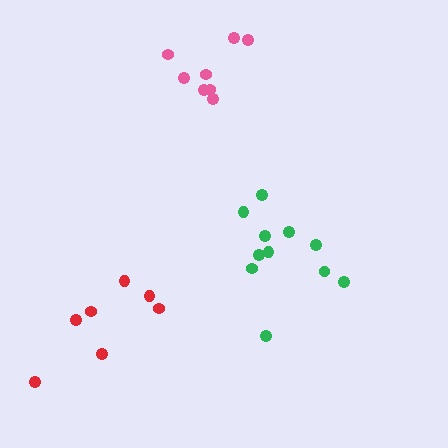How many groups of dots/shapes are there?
There are 3 groups.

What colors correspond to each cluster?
The clusters are colored: red, green, pink.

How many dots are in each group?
Group 1: 7 dots, Group 2: 11 dots, Group 3: 8 dots (26 total).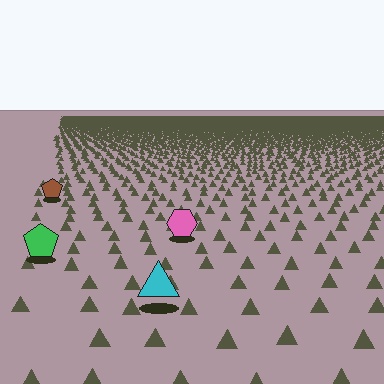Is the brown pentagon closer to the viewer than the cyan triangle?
No. The cyan triangle is closer — you can tell from the texture gradient: the ground texture is coarser near it.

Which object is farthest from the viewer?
The brown pentagon is farthest from the viewer. It appears smaller and the ground texture around it is denser.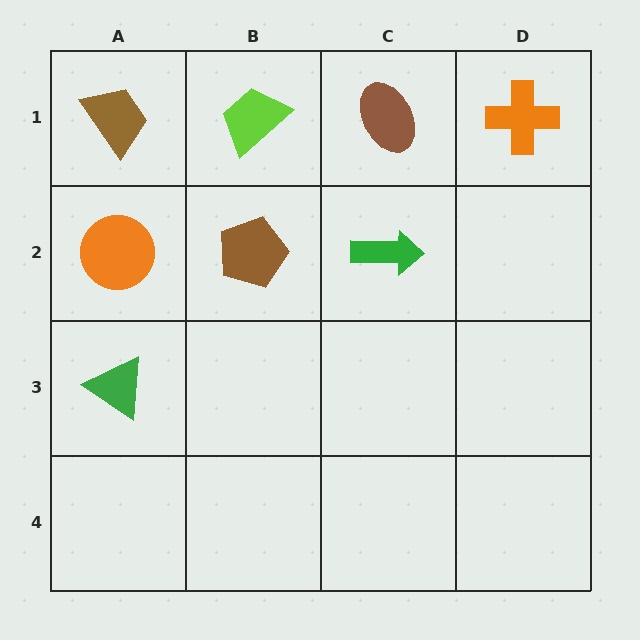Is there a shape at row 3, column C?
No, that cell is empty.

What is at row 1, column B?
A lime trapezoid.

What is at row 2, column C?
A green arrow.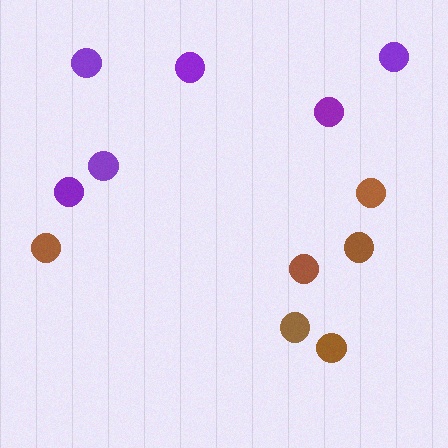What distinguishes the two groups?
There are 2 groups: one group of purple circles (6) and one group of brown circles (6).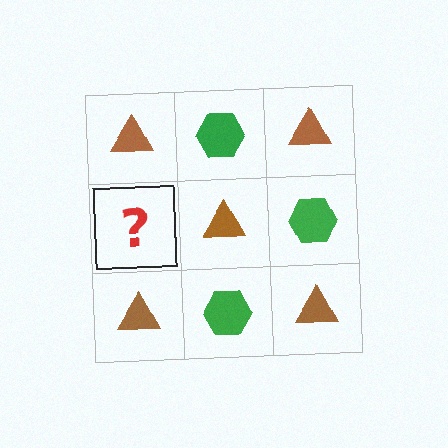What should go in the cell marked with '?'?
The missing cell should contain a green hexagon.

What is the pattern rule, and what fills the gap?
The rule is that it alternates brown triangle and green hexagon in a checkerboard pattern. The gap should be filled with a green hexagon.